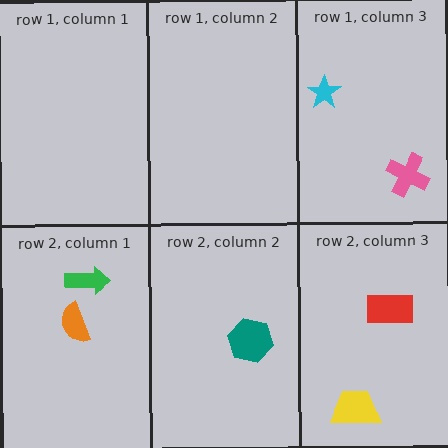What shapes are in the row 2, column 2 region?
The teal hexagon.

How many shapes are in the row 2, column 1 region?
2.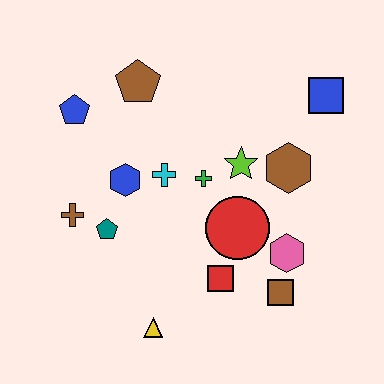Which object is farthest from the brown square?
The blue pentagon is farthest from the brown square.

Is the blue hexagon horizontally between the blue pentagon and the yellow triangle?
Yes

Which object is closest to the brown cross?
The teal pentagon is closest to the brown cross.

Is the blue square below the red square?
No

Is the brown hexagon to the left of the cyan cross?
No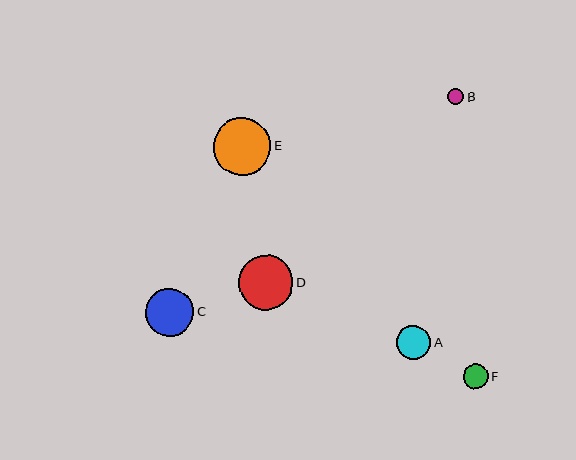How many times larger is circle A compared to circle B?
Circle A is approximately 2.1 times the size of circle B.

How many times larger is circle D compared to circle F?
Circle D is approximately 2.2 times the size of circle F.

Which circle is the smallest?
Circle B is the smallest with a size of approximately 16 pixels.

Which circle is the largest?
Circle E is the largest with a size of approximately 57 pixels.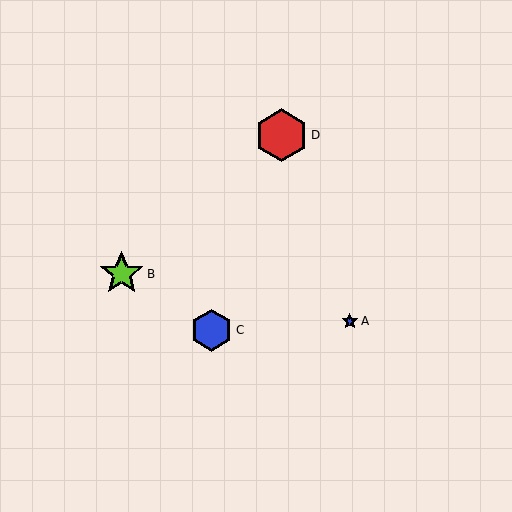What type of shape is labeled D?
Shape D is a red hexagon.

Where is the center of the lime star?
The center of the lime star is at (122, 274).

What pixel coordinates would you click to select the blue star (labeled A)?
Click at (350, 321) to select the blue star A.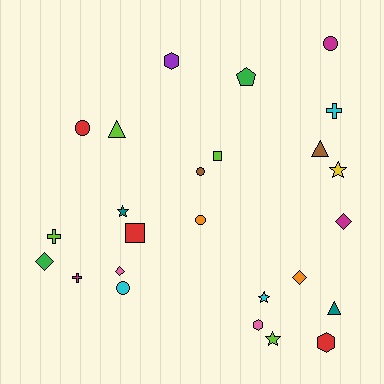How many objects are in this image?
There are 25 objects.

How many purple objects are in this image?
There is 1 purple object.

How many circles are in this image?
There are 5 circles.